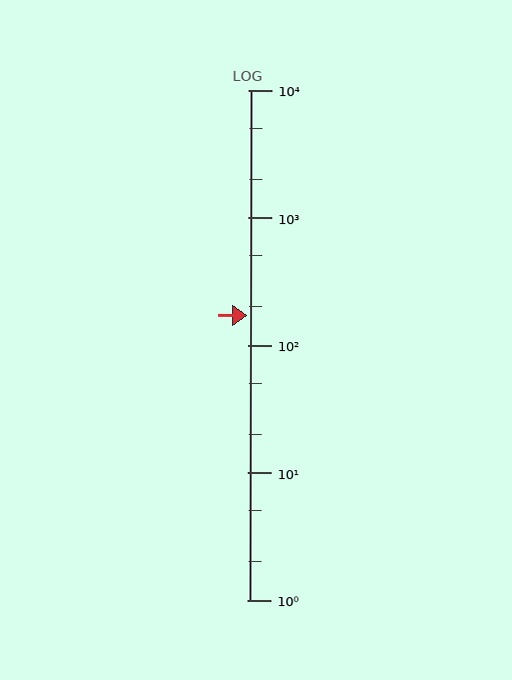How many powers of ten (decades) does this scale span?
The scale spans 4 decades, from 1 to 10000.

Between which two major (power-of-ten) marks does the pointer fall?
The pointer is between 100 and 1000.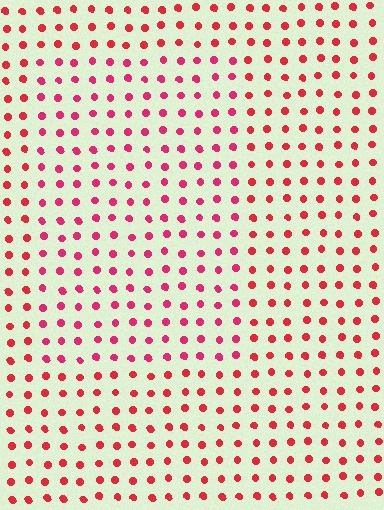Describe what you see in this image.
The image is filled with small red elements in a uniform arrangement. A rectangle-shaped region is visible where the elements are tinted to a slightly different hue, forming a subtle color boundary.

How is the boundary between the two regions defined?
The boundary is defined purely by a slight shift in hue (about 18 degrees). Spacing, size, and orientation are identical on both sides.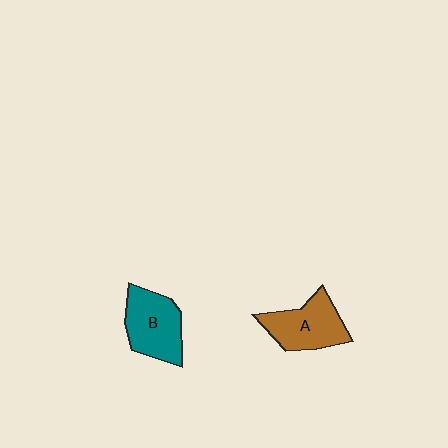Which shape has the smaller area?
Shape A (brown).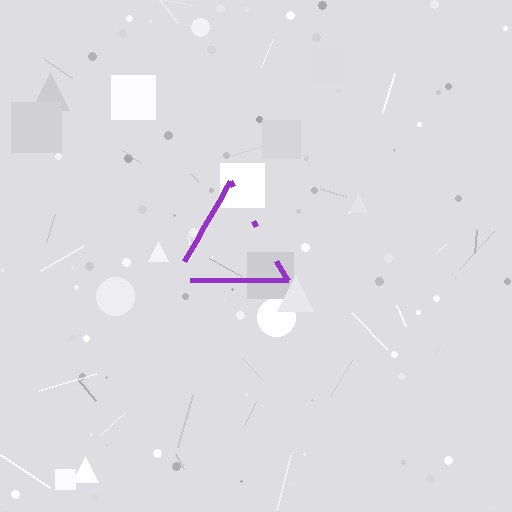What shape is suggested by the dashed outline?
The dashed outline suggests a triangle.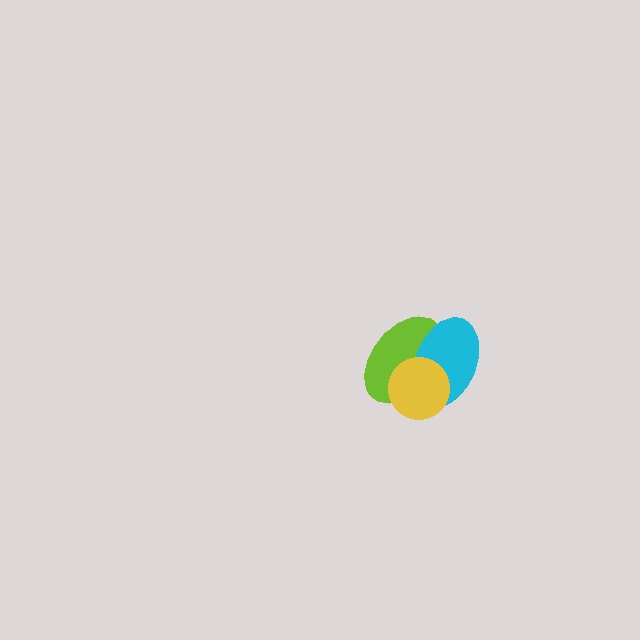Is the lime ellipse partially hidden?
Yes, it is partially covered by another shape.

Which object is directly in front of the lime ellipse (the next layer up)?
The cyan ellipse is directly in front of the lime ellipse.